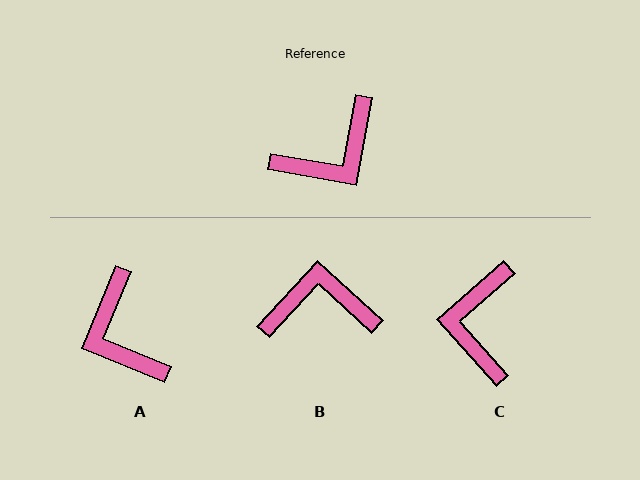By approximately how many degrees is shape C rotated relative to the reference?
Approximately 128 degrees clockwise.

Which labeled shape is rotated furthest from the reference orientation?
B, about 148 degrees away.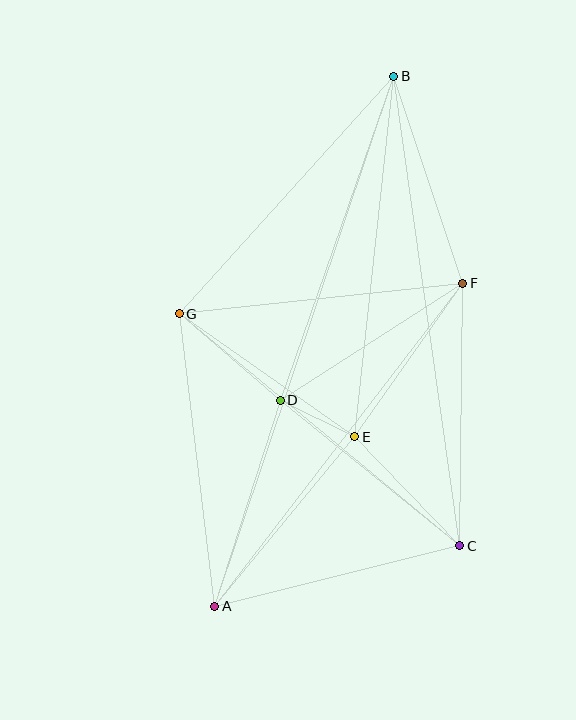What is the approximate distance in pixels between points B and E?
The distance between B and E is approximately 363 pixels.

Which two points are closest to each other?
Points D and E are closest to each other.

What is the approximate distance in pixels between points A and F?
The distance between A and F is approximately 407 pixels.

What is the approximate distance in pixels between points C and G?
The distance between C and G is approximately 364 pixels.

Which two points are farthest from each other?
Points A and B are farthest from each other.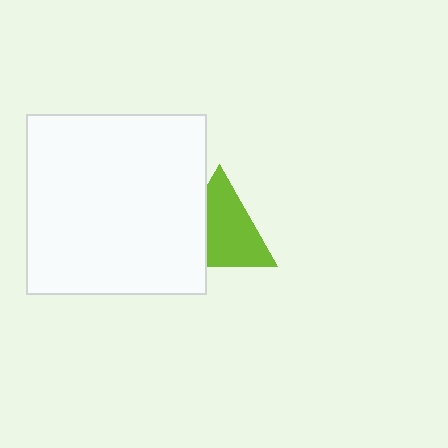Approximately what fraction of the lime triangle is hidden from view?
Roughly 32% of the lime triangle is hidden behind the white square.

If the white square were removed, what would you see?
You would see the complete lime triangle.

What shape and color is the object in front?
The object in front is a white square.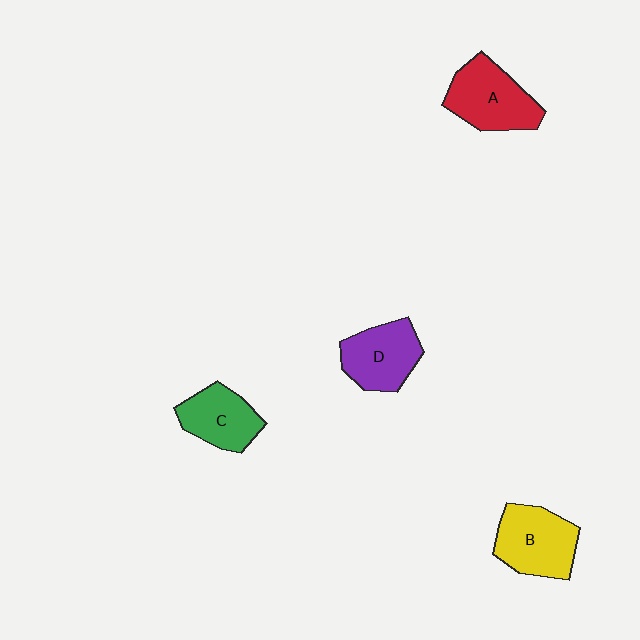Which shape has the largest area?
Shape B (yellow).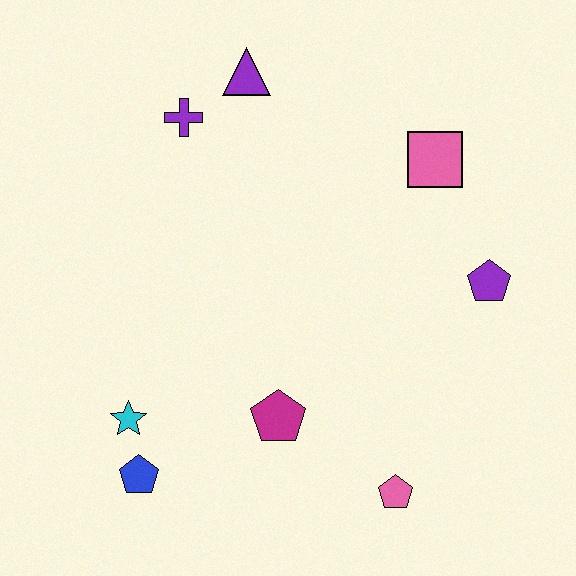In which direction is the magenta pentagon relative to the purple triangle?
The magenta pentagon is below the purple triangle.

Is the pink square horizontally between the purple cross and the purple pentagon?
Yes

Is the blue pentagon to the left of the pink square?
Yes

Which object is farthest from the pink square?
The blue pentagon is farthest from the pink square.